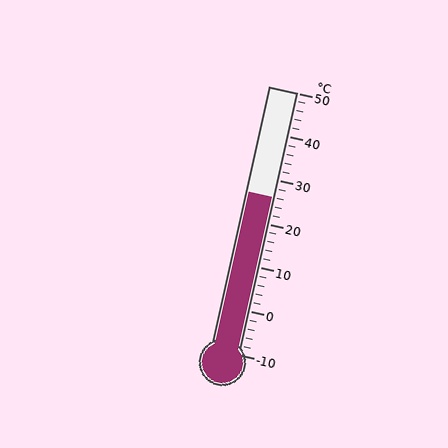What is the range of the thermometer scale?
The thermometer scale ranges from -10°C to 50°C.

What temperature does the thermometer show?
The thermometer shows approximately 26°C.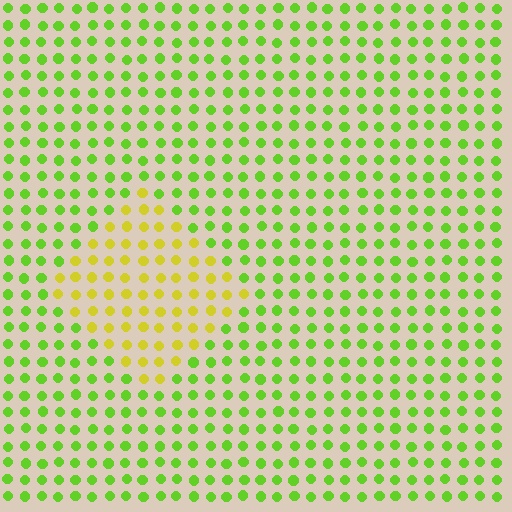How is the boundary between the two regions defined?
The boundary is defined purely by a slight shift in hue (about 40 degrees). Spacing, size, and orientation are identical on both sides.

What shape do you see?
I see a diamond.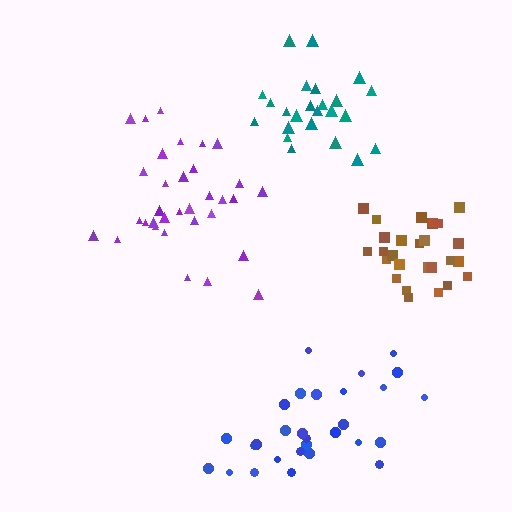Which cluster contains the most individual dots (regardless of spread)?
Purple (33).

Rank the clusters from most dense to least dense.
brown, teal, purple, blue.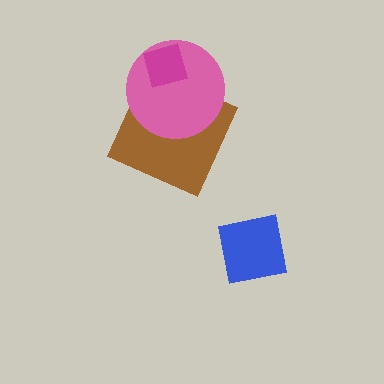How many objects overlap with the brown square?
2 objects overlap with the brown square.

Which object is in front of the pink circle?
The magenta diamond is in front of the pink circle.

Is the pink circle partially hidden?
Yes, it is partially covered by another shape.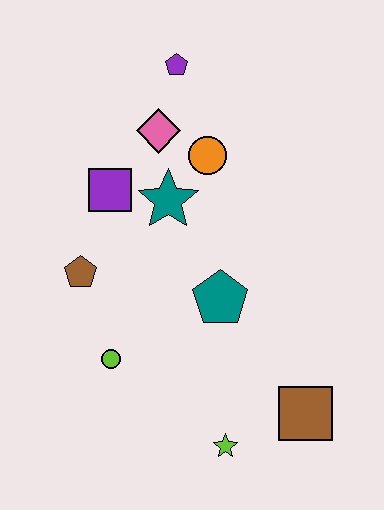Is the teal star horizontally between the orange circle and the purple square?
Yes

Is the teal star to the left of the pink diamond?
No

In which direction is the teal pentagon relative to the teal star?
The teal pentagon is below the teal star.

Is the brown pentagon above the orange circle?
No